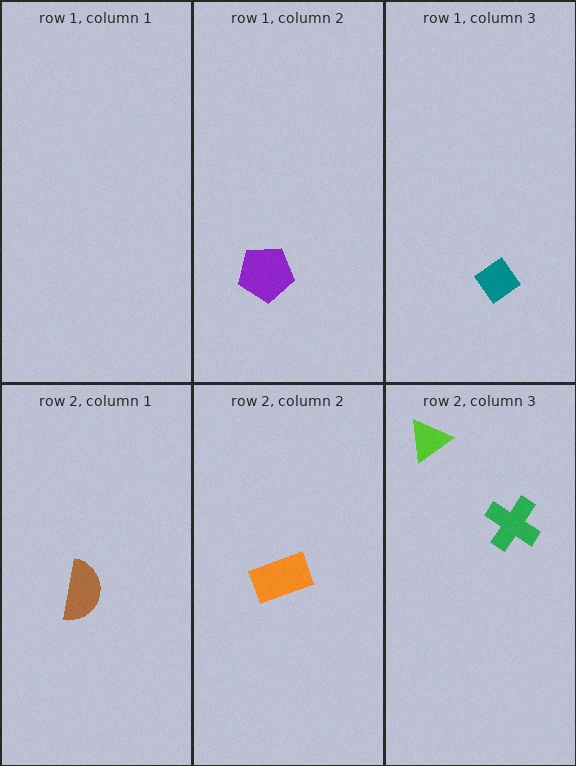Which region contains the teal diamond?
The row 1, column 3 region.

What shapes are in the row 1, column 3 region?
The teal diamond.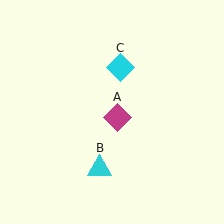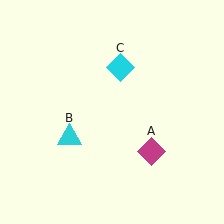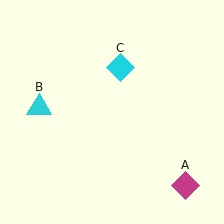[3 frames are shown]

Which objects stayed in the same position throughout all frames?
Cyan diamond (object C) remained stationary.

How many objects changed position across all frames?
2 objects changed position: magenta diamond (object A), cyan triangle (object B).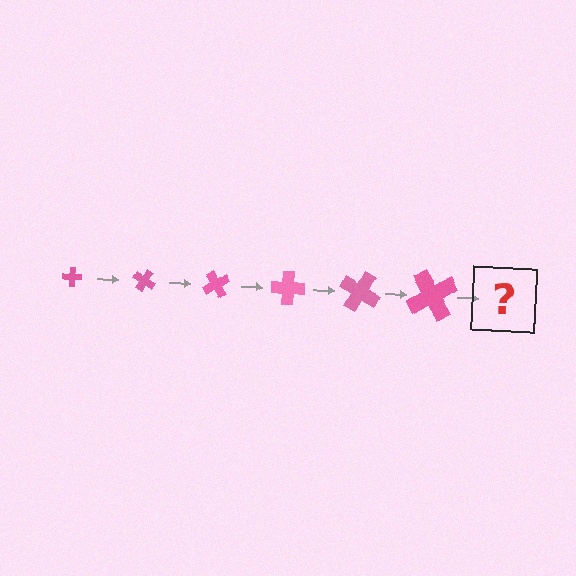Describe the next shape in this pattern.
It should be a cross, larger than the previous one and rotated 180 degrees from the start.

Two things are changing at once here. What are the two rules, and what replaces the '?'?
The two rules are that the cross grows larger each step and it rotates 30 degrees each step. The '?' should be a cross, larger than the previous one and rotated 180 degrees from the start.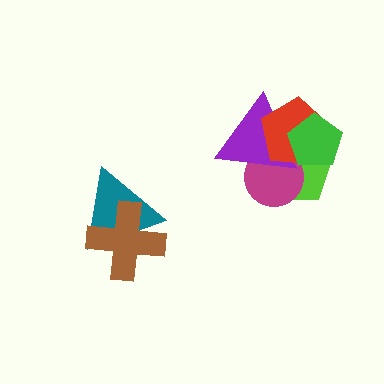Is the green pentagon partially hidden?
No, no other shape covers it.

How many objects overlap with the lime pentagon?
4 objects overlap with the lime pentagon.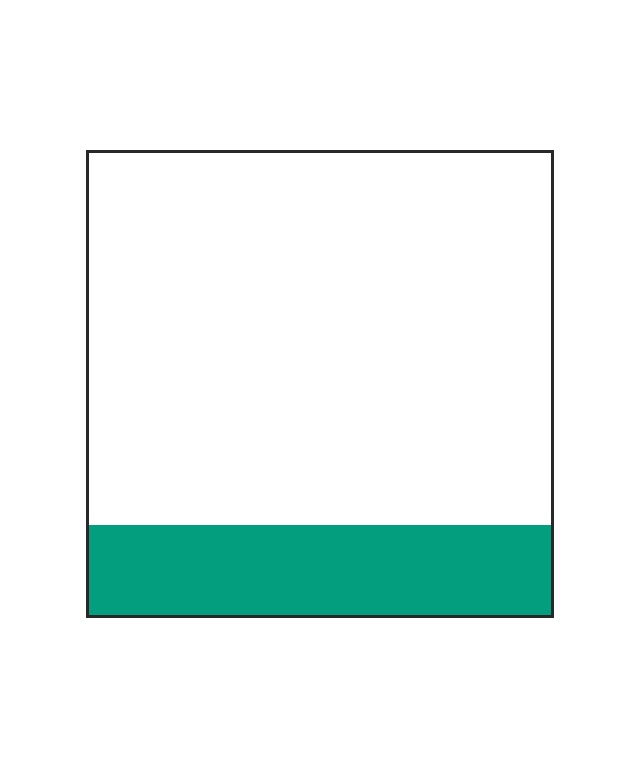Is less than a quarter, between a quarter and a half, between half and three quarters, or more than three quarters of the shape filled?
Less than a quarter.